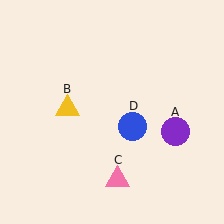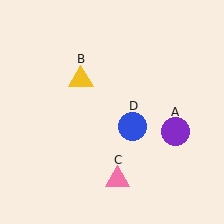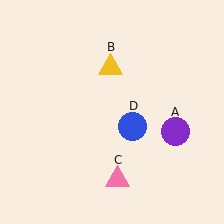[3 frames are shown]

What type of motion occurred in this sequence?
The yellow triangle (object B) rotated clockwise around the center of the scene.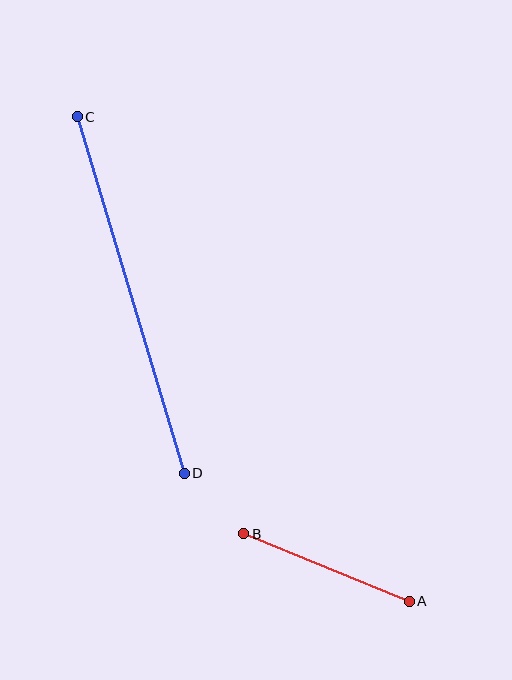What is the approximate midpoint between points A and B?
The midpoint is at approximately (326, 568) pixels.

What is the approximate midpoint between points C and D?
The midpoint is at approximately (131, 295) pixels.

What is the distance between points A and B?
The distance is approximately 179 pixels.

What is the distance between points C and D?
The distance is approximately 372 pixels.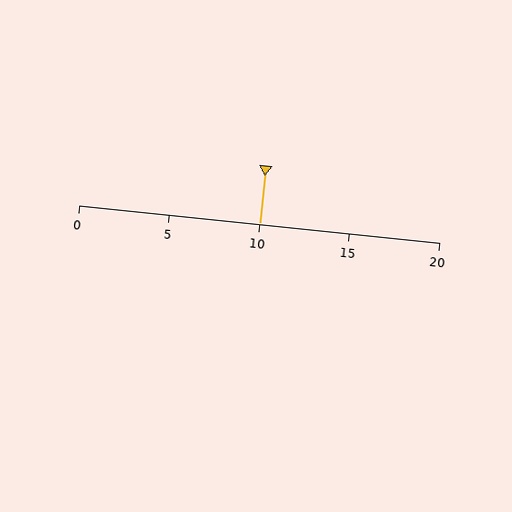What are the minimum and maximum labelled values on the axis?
The axis runs from 0 to 20.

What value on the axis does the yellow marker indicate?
The marker indicates approximately 10.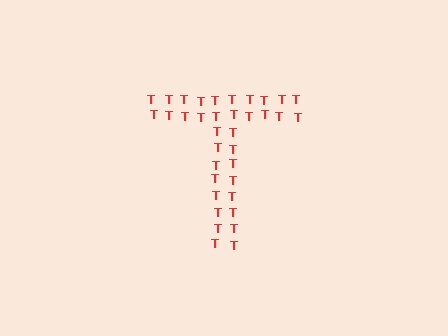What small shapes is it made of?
It is made of small letter T's.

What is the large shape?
The large shape is the letter T.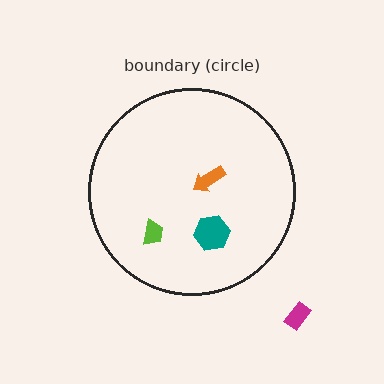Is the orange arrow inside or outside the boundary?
Inside.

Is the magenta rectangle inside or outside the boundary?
Outside.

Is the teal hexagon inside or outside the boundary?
Inside.